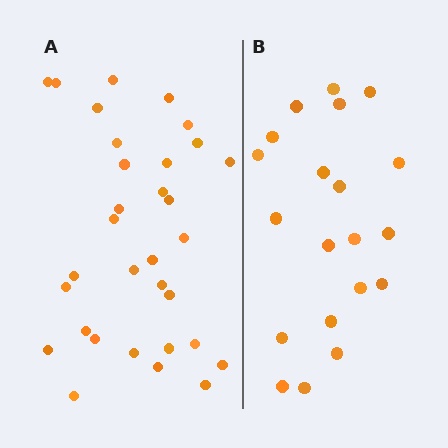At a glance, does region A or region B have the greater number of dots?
Region A (the left region) has more dots.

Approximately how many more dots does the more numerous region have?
Region A has roughly 12 or so more dots than region B.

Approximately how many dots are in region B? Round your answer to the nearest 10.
About 20 dots.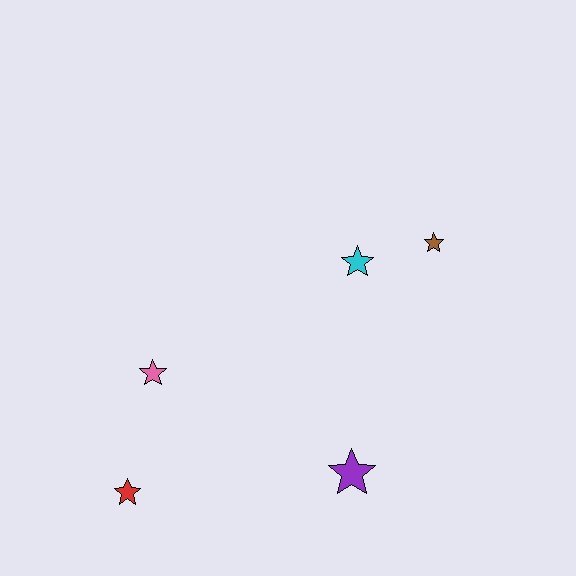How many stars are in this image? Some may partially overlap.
There are 5 stars.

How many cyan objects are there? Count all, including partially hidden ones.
There is 1 cyan object.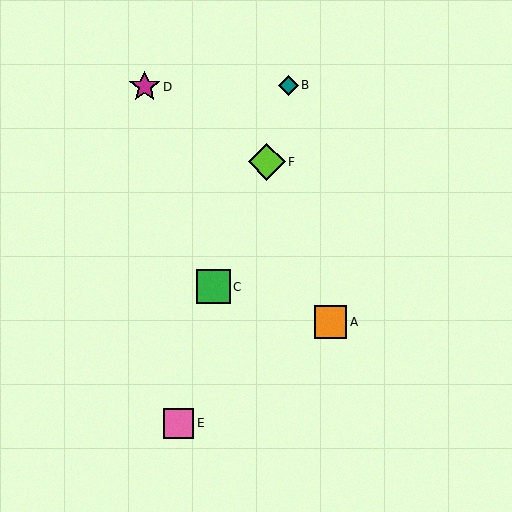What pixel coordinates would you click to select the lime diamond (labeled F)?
Click at (267, 162) to select the lime diamond F.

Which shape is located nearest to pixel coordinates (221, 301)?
The green square (labeled C) at (213, 287) is nearest to that location.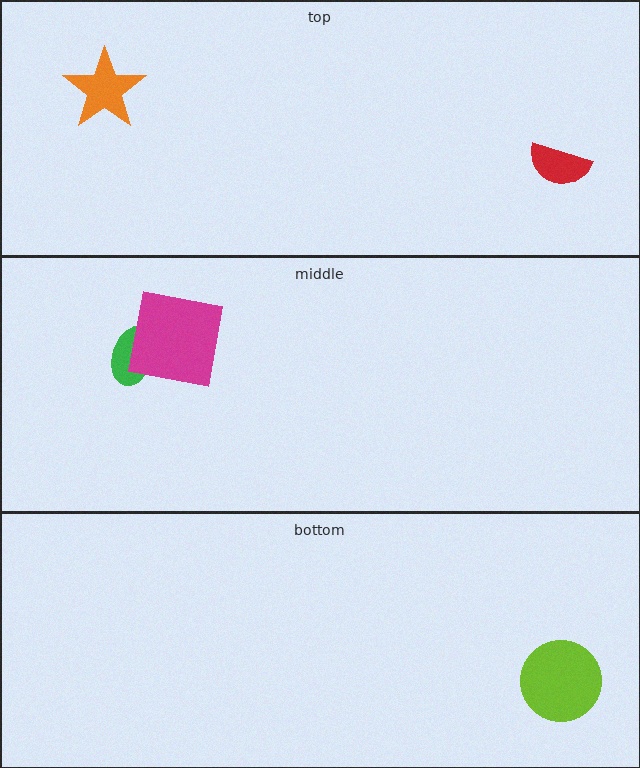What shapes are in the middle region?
The green ellipse, the magenta square.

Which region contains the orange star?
The top region.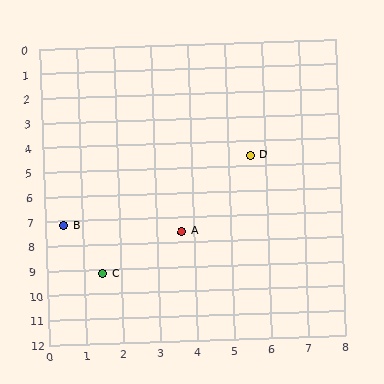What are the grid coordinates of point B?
Point B is at approximately (0.5, 7.2).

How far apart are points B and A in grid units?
Points B and A are about 3.2 grid units apart.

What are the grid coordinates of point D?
Point D is at approximately (5.6, 4.6).